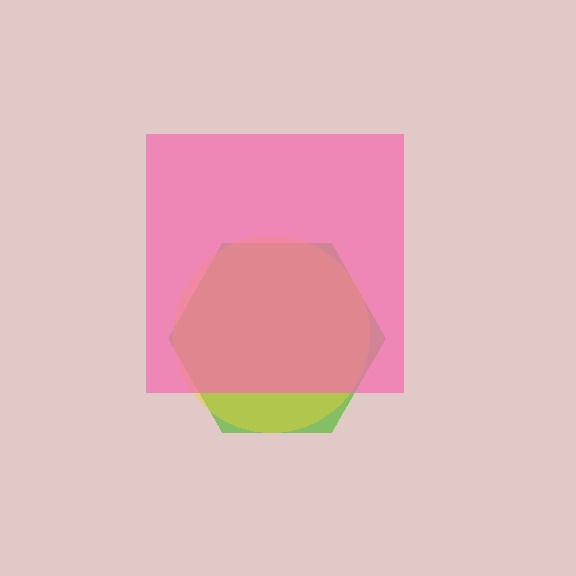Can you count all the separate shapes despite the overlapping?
Yes, there are 3 separate shapes.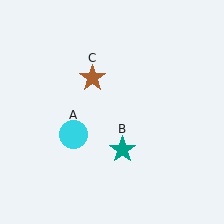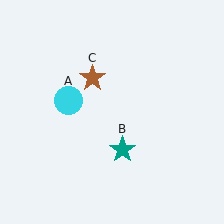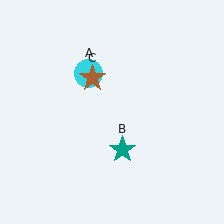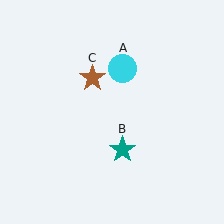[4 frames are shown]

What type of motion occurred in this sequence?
The cyan circle (object A) rotated clockwise around the center of the scene.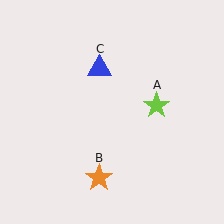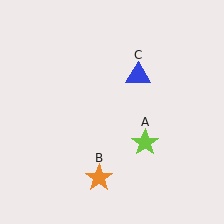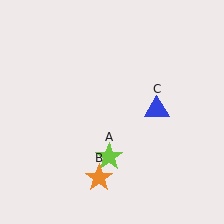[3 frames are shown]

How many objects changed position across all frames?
2 objects changed position: lime star (object A), blue triangle (object C).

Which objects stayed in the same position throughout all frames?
Orange star (object B) remained stationary.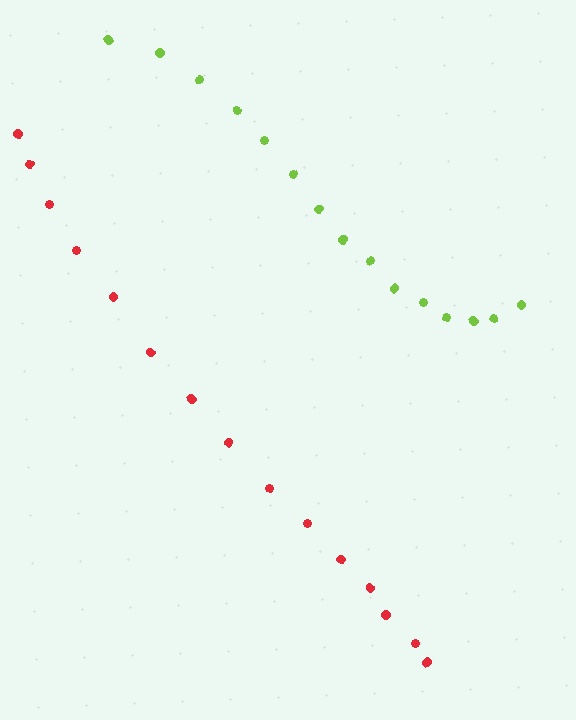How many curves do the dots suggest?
There are 2 distinct paths.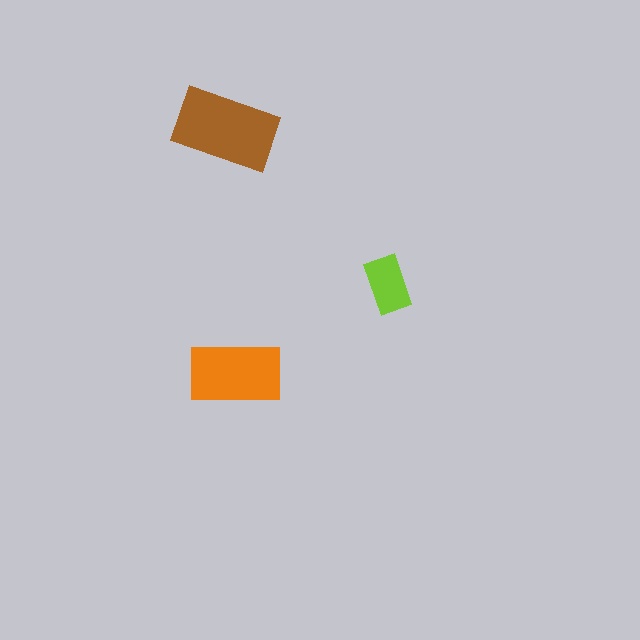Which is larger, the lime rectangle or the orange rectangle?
The orange one.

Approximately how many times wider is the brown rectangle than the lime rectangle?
About 2 times wider.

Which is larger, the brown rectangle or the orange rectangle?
The brown one.